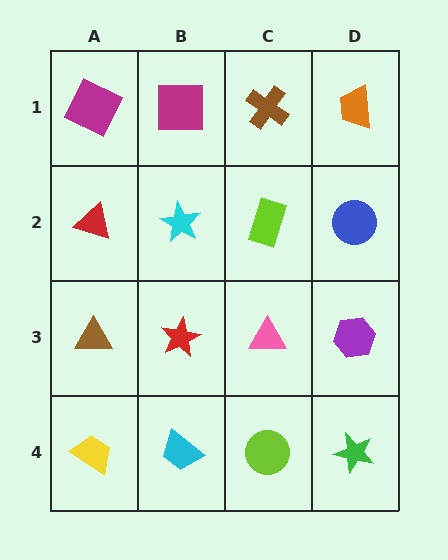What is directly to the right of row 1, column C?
An orange trapezoid.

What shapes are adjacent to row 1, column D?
A blue circle (row 2, column D), a brown cross (row 1, column C).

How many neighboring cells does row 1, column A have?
2.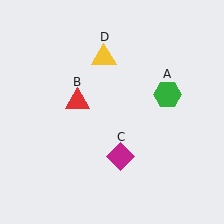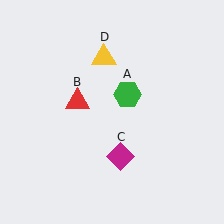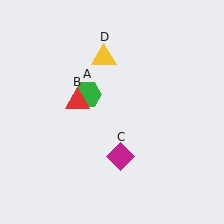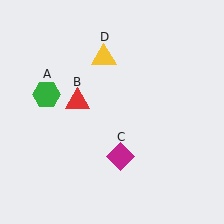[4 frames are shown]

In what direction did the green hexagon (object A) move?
The green hexagon (object A) moved left.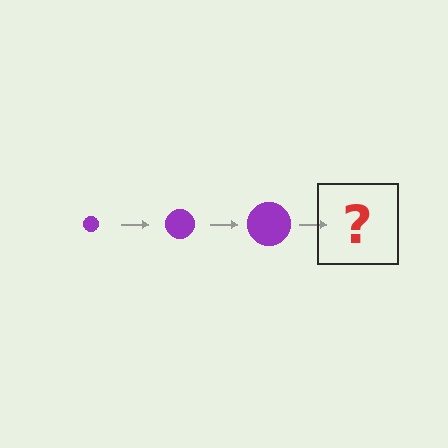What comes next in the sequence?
The next element should be a purple circle, larger than the previous one.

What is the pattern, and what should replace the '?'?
The pattern is that the circle gets progressively larger each step. The '?' should be a purple circle, larger than the previous one.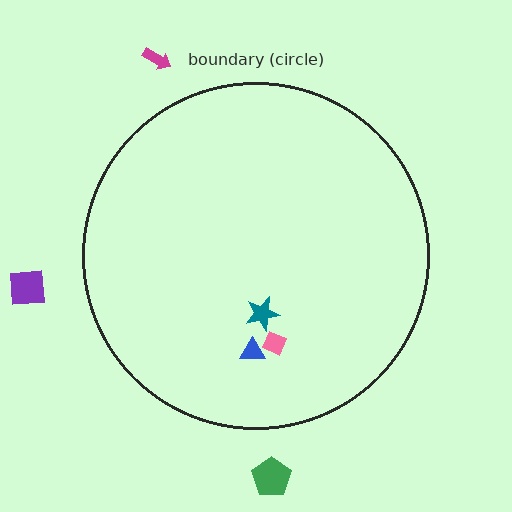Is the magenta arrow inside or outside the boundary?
Outside.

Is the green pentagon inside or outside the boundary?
Outside.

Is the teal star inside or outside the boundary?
Inside.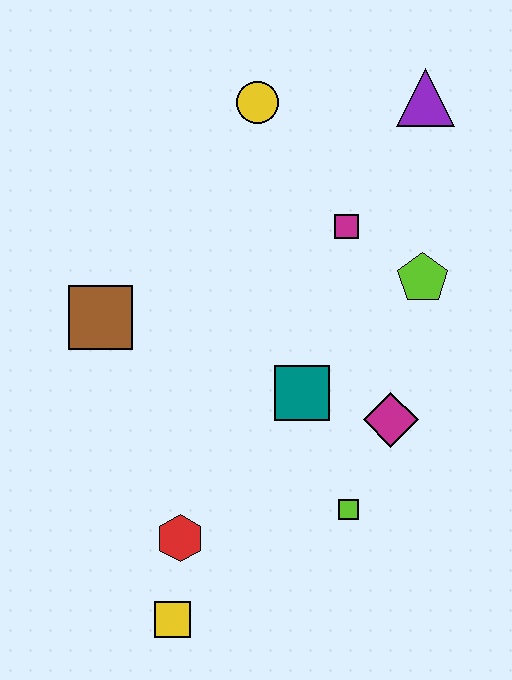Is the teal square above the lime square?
Yes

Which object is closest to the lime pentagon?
The magenta square is closest to the lime pentagon.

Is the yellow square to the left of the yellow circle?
Yes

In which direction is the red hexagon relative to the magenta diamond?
The red hexagon is to the left of the magenta diamond.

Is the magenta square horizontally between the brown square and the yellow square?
No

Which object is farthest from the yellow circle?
The yellow square is farthest from the yellow circle.